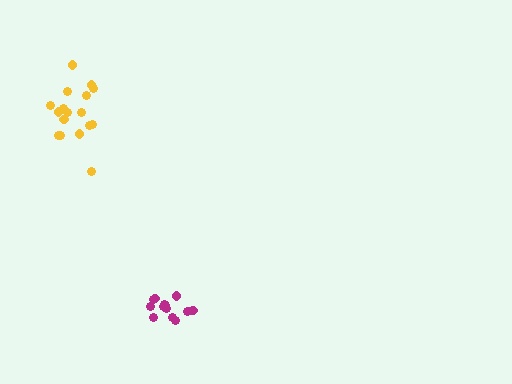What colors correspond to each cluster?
The clusters are colored: magenta, yellow.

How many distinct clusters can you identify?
There are 2 distinct clusters.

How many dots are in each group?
Group 1: 14 dots, Group 2: 17 dots (31 total).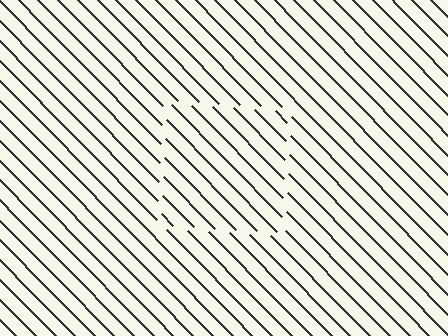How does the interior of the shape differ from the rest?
The interior of the shape contains the same grating, shifted by half a period — the contour is defined by the phase discontinuity where line-ends from the inner and outer gratings abut.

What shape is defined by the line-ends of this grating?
An illusory square. The interior of the shape contains the same grating, shifted by half a period — the contour is defined by the phase discontinuity where line-ends from the inner and outer gratings abut.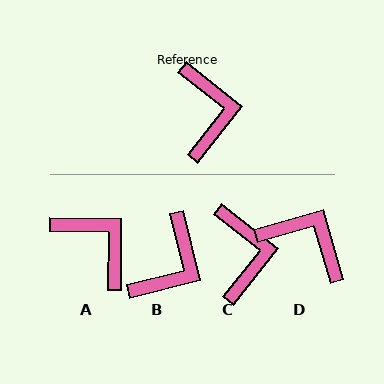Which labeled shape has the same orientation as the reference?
C.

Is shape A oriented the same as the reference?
No, it is off by about 38 degrees.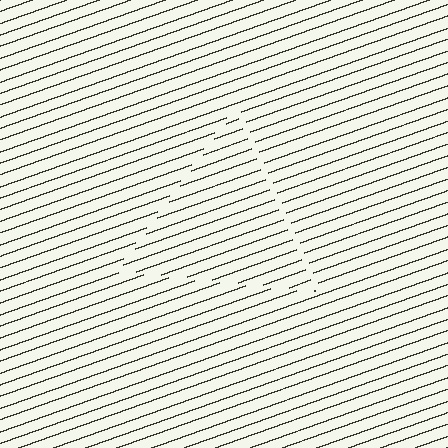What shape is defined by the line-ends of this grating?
An illusory triangle. The interior of the shape contains the same grating, shifted by half a period — the contour is defined by the phase discontinuity where line-ends from the inner and outer gratings abut.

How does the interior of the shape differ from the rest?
The interior of the shape contains the same grating, shifted by half a period — the contour is defined by the phase discontinuity where line-ends from the inner and outer gratings abut.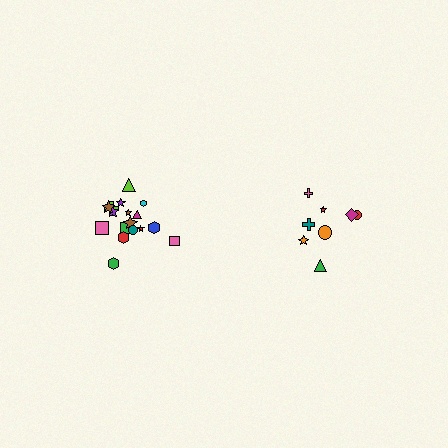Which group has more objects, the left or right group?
The left group.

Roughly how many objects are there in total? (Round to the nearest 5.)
Roughly 25 objects in total.